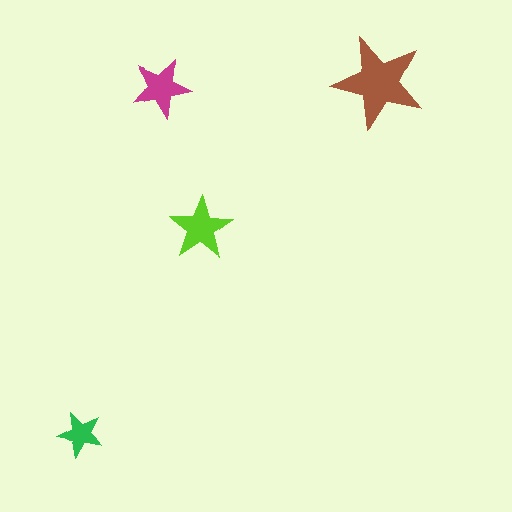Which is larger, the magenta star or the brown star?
The brown one.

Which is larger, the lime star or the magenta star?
The lime one.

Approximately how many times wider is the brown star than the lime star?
About 1.5 times wider.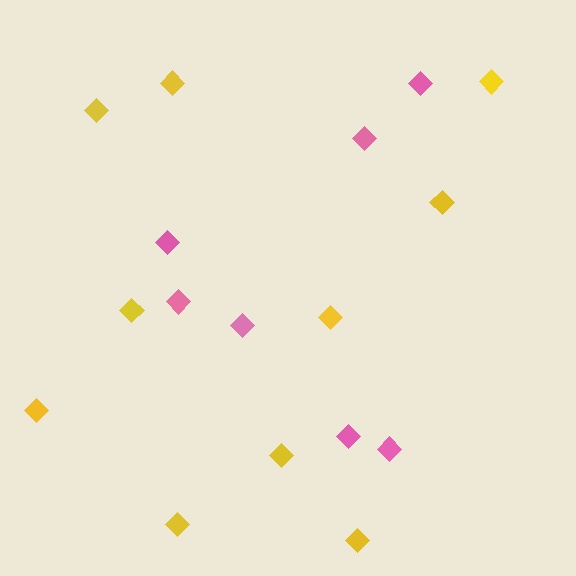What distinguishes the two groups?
There are 2 groups: one group of pink diamonds (7) and one group of yellow diamonds (10).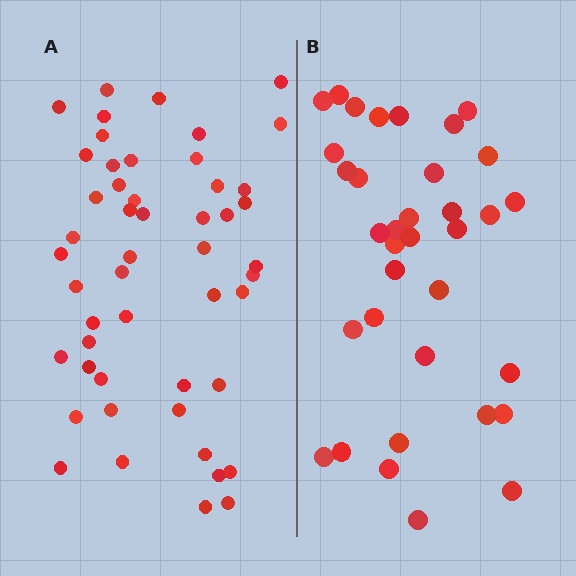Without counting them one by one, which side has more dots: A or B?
Region A (the left region) has more dots.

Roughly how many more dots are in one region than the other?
Region A has approximately 15 more dots than region B.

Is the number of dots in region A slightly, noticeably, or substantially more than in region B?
Region A has noticeably more, but not dramatically so. The ratio is roughly 1.4 to 1.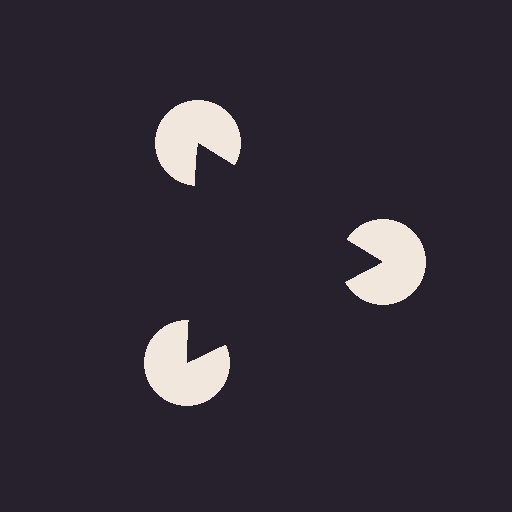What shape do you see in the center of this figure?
An illusory triangle — its edges are inferred from the aligned wedge cuts in the pac-man discs, not physically drawn.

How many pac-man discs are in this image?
There are 3 — one at each vertex of the illusory triangle.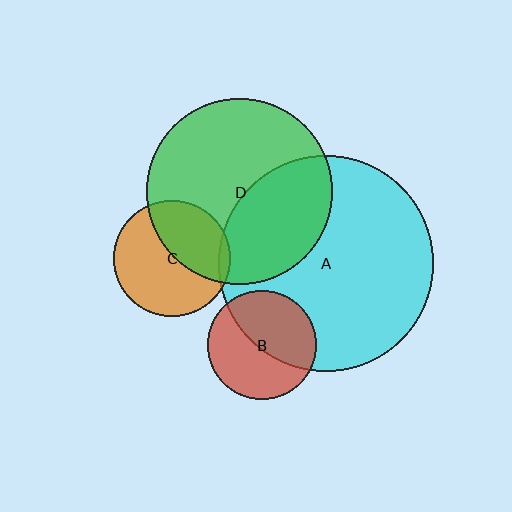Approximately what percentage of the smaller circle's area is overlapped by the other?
Approximately 5%.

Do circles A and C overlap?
Yes.